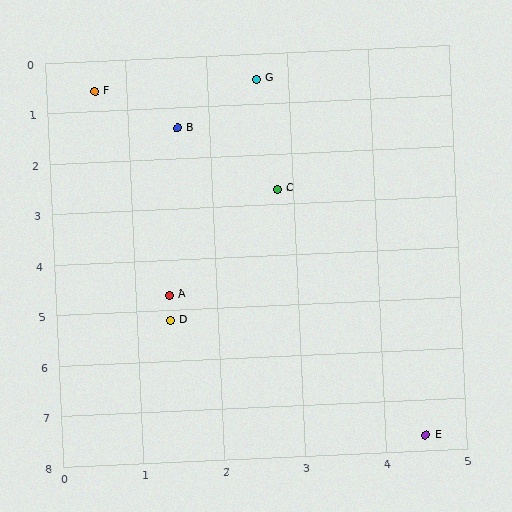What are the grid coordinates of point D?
Point D is at approximately (1.4, 5.2).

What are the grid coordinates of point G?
Point G is at approximately (2.6, 0.5).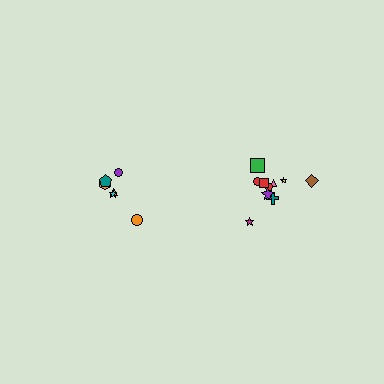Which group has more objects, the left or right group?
The right group.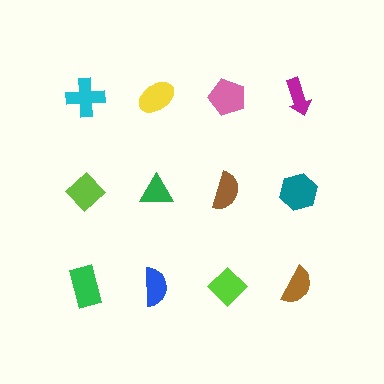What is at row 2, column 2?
A green triangle.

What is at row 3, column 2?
A blue semicircle.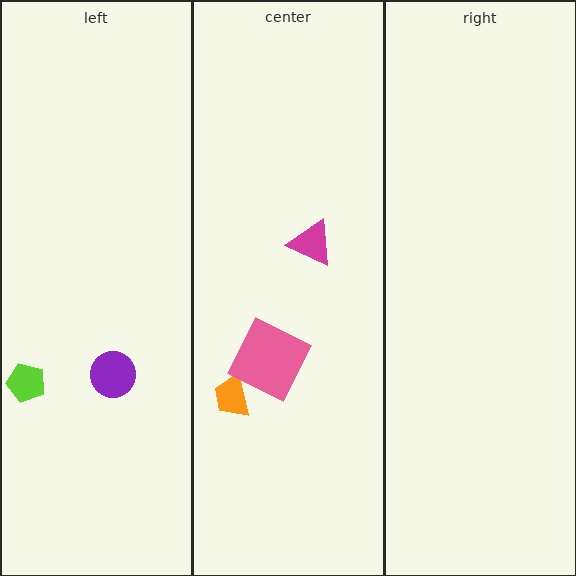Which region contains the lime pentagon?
The left region.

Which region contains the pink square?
The center region.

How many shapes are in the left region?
2.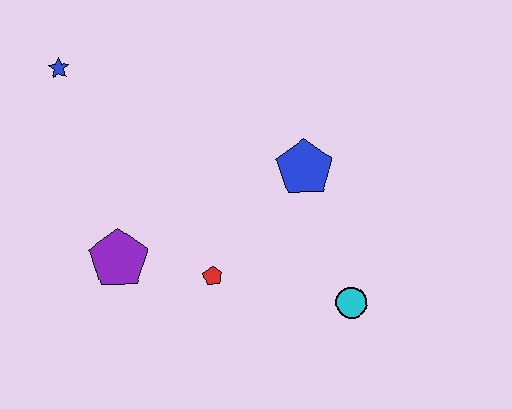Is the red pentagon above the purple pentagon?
No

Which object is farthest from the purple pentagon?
The cyan circle is farthest from the purple pentagon.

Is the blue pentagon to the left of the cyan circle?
Yes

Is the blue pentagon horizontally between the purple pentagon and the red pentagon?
No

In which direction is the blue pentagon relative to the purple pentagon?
The blue pentagon is to the right of the purple pentagon.